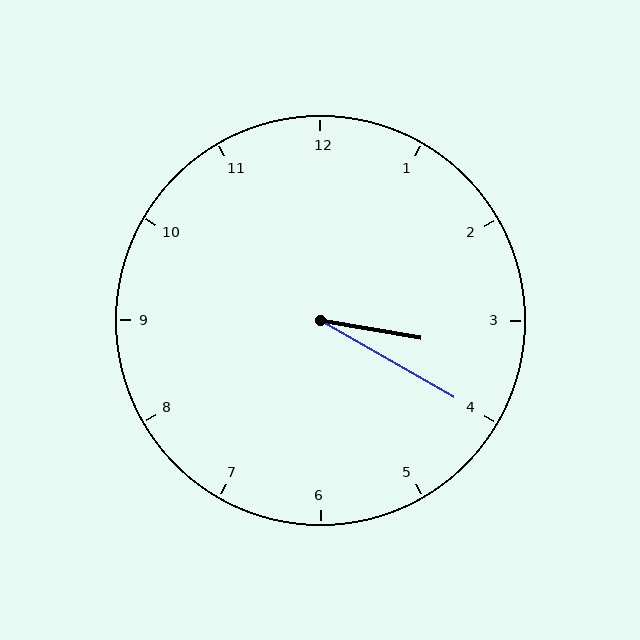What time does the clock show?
3:20.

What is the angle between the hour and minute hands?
Approximately 20 degrees.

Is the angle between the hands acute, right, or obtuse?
It is acute.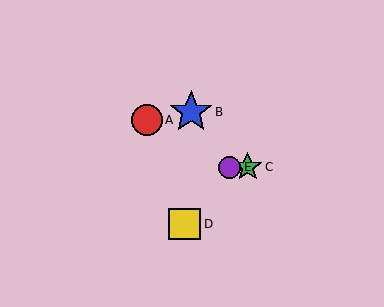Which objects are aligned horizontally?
Objects C, E are aligned horizontally.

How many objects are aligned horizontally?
2 objects (C, E) are aligned horizontally.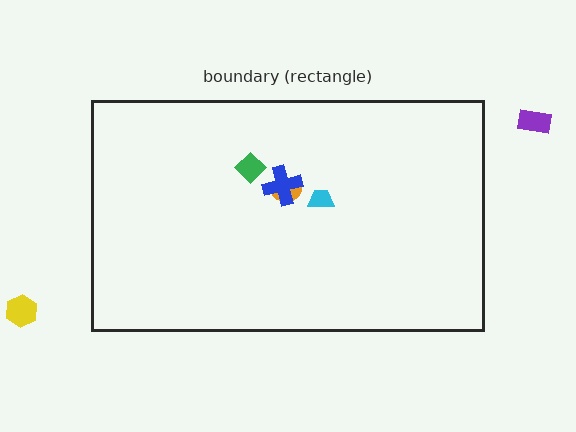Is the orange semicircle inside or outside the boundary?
Inside.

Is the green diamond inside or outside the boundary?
Inside.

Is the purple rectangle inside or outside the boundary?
Outside.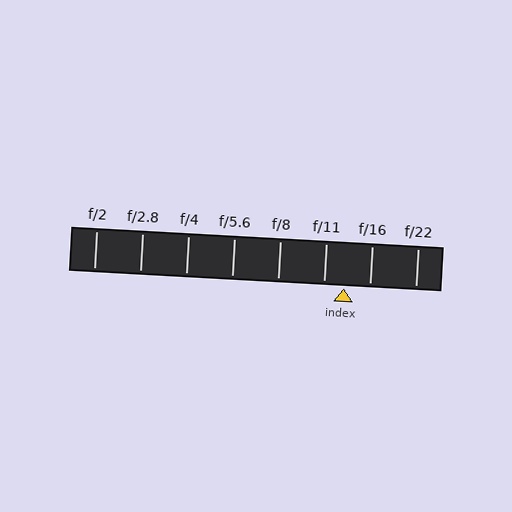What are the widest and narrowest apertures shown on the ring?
The widest aperture shown is f/2 and the narrowest is f/22.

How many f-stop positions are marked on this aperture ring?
There are 8 f-stop positions marked.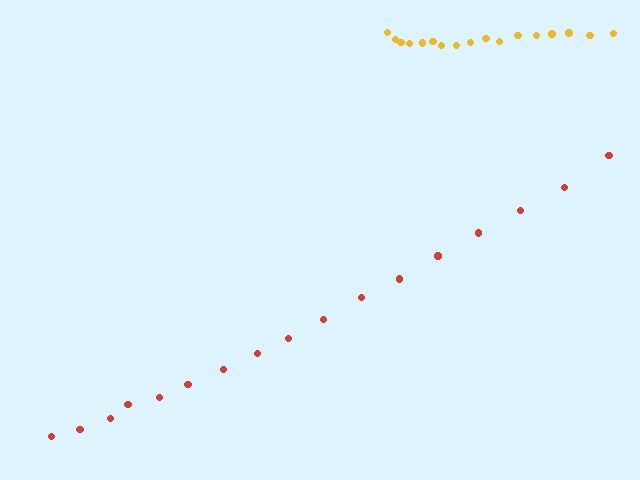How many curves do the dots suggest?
There are 2 distinct paths.